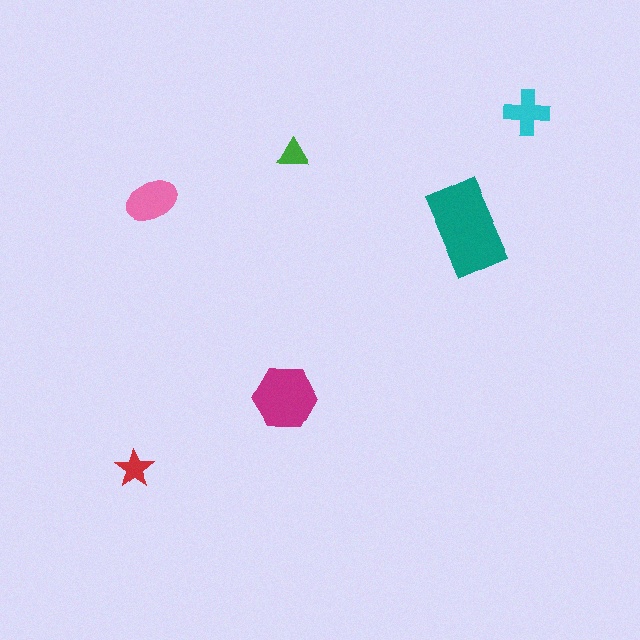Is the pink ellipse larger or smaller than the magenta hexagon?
Smaller.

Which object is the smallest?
The green triangle.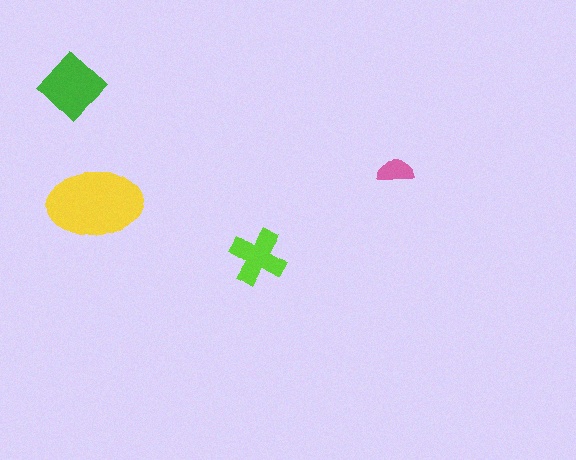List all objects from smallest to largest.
The pink semicircle, the lime cross, the green diamond, the yellow ellipse.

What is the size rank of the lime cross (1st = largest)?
3rd.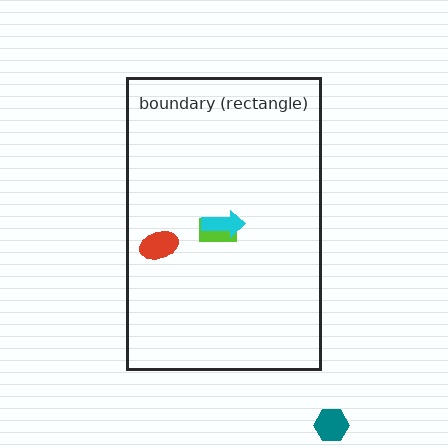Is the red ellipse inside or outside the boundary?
Inside.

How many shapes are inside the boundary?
3 inside, 1 outside.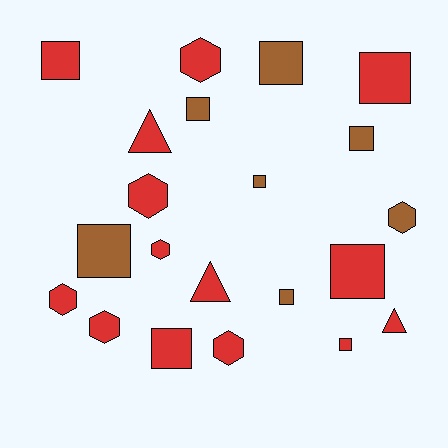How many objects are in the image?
There are 21 objects.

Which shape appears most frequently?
Square, with 11 objects.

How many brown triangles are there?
There are no brown triangles.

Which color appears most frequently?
Red, with 14 objects.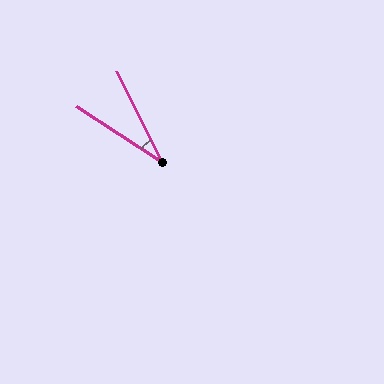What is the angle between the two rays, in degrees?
Approximately 30 degrees.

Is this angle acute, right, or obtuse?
It is acute.